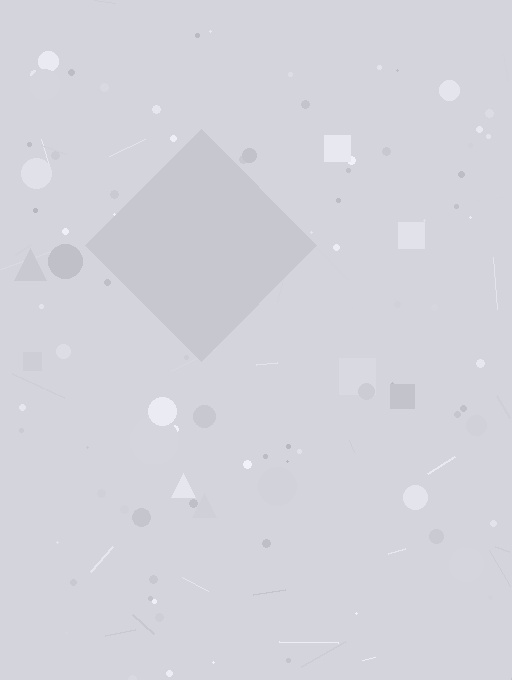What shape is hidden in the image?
A diamond is hidden in the image.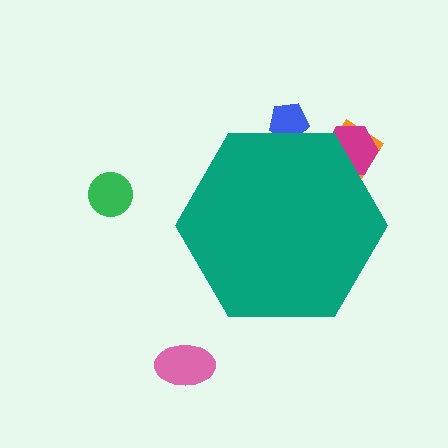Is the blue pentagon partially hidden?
Yes, the blue pentagon is partially hidden behind the teal hexagon.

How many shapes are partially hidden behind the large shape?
3 shapes are partially hidden.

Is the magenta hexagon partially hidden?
Yes, the magenta hexagon is partially hidden behind the teal hexagon.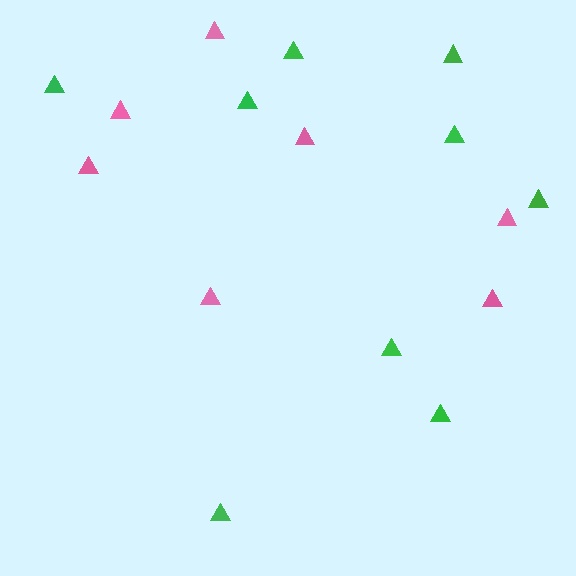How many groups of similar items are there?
There are 2 groups: one group of pink triangles (7) and one group of green triangles (9).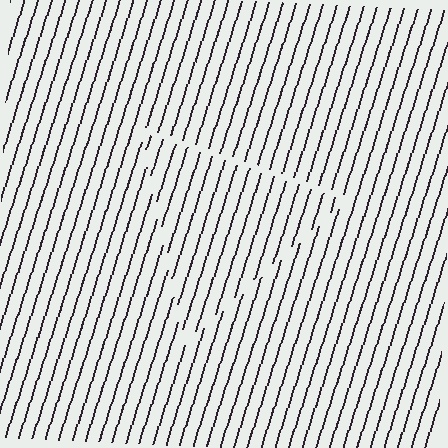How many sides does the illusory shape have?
3 sides — the line-ends trace a triangle.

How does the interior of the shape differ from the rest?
The interior of the shape contains the same grating, shifted by half a period — the contour is defined by the phase discontinuity where line-ends from the inner and outer gratings abut.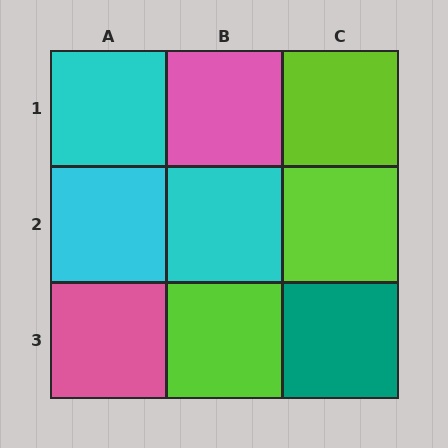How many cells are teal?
1 cell is teal.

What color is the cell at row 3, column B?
Lime.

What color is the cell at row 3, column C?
Teal.